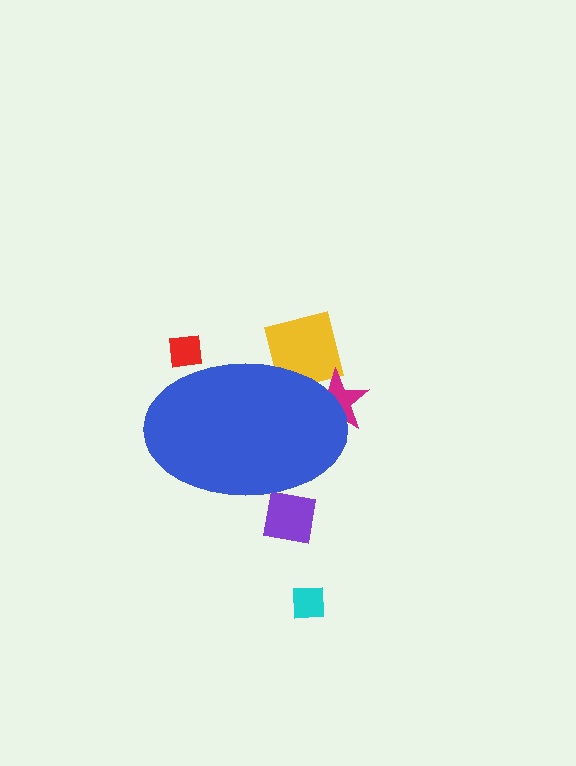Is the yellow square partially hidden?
Yes, the yellow square is partially hidden behind the blue ellipse.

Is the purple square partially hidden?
Yes, the purple square is partially hidden behind the blue ellipse.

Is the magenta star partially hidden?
Yes, the magenta star is partially hidden behind the blue ellipse.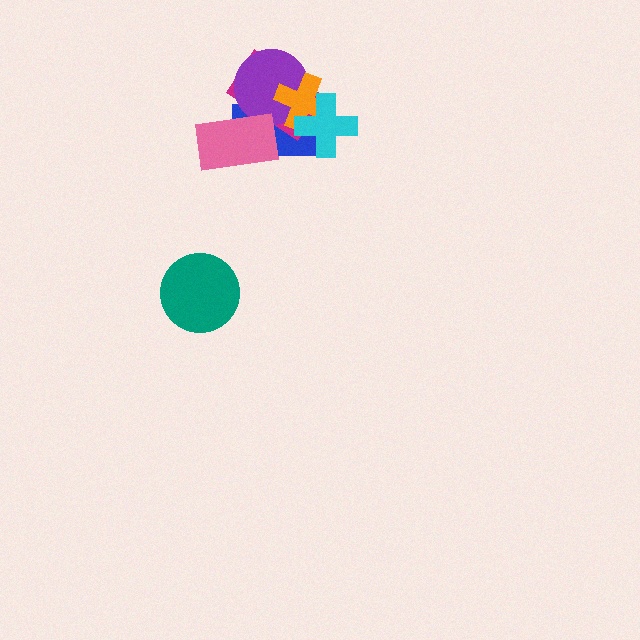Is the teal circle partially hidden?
No, no other shape covers it.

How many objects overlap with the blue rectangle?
5 objects overlap with the blue rectangle.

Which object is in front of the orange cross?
The cyan cross is in front of the orange cross.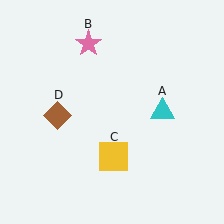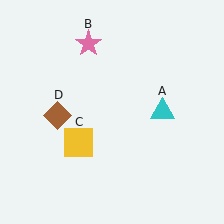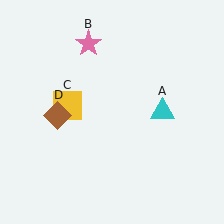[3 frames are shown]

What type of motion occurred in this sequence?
The yellow square (object C) rotated clockwise around the center of the scene.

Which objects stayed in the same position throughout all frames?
Cyan triangle (object A) and pink star (object B) and brown diamond (object D) remained stationary.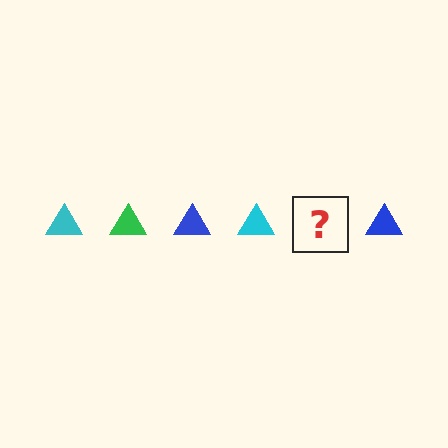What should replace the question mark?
The question mark should be replaced with a green triangle.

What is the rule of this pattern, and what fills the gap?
The rule is that the pattern cycles through cyan, green, blue triangles. The gap should be filled with a green triangle.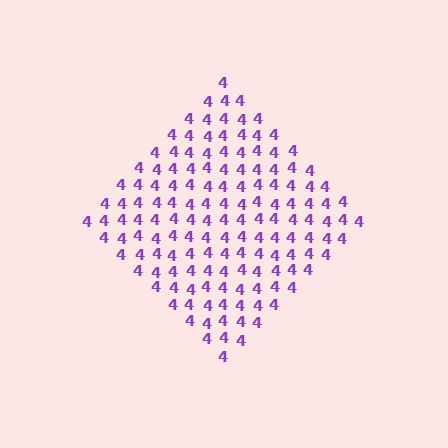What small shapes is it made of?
It is made of small digit 4's.